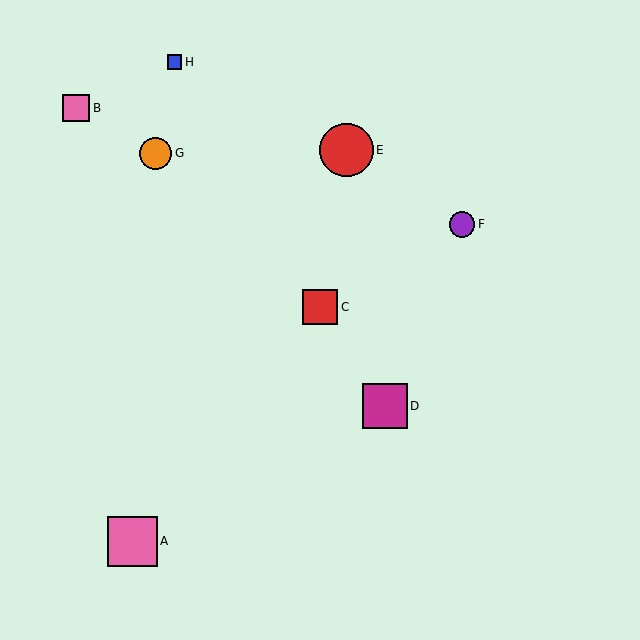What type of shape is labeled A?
Shape A is a pink square.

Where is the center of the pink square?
The center of the pink square is at (133, 541).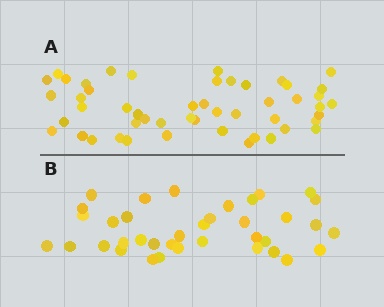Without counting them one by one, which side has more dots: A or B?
Region A (the top region) has more dots.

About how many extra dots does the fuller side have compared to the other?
Region A has approximately 15 more dots than region B.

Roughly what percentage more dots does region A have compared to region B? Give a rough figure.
About 35% more.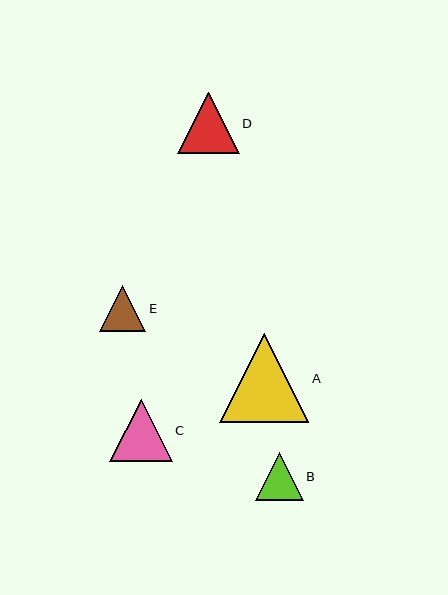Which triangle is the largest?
Triangle A is the largest with a size of approximately 89 pixels.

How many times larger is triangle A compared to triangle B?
Triangle A is approximately 1.8 times the size of triangle B.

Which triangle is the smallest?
Triangle E is the smallest with a size of approximately 46 pixels.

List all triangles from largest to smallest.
From largest to smallest: A, C, D, B, E.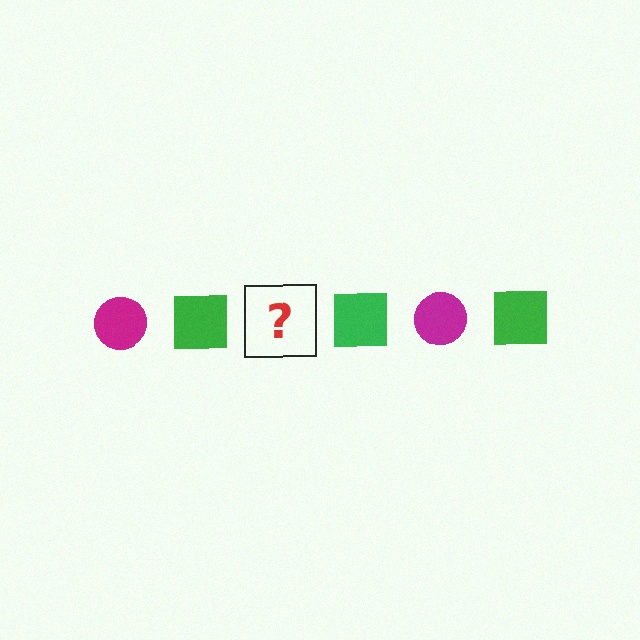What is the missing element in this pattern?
The missing element is a magenta circle.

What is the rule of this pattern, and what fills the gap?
The rule is that the pattern alternates between magenta circle and green square. The gap should be filled with a magenta circle.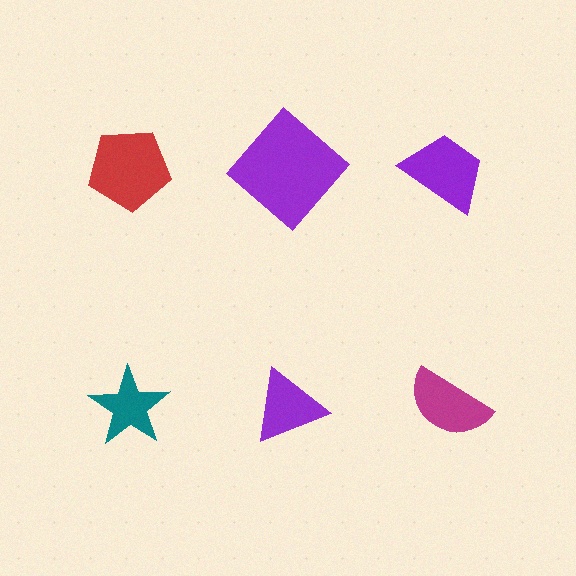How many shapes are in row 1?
3 shapes.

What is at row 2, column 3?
A magenta semicircle.